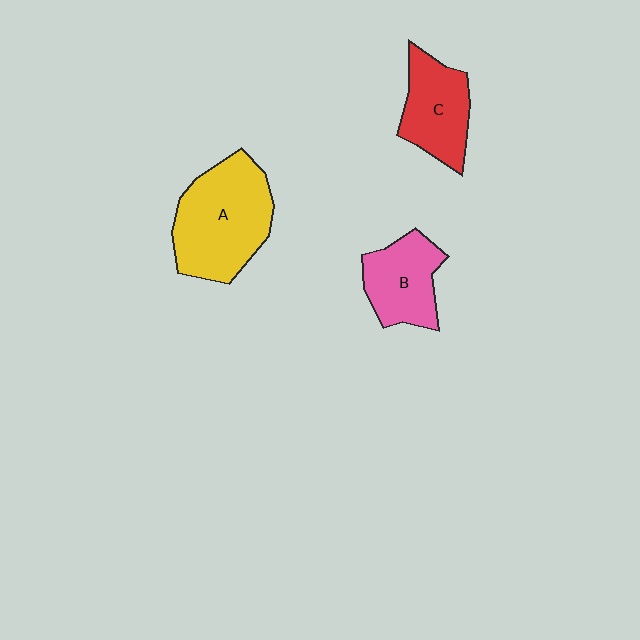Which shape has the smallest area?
Shape B (pink).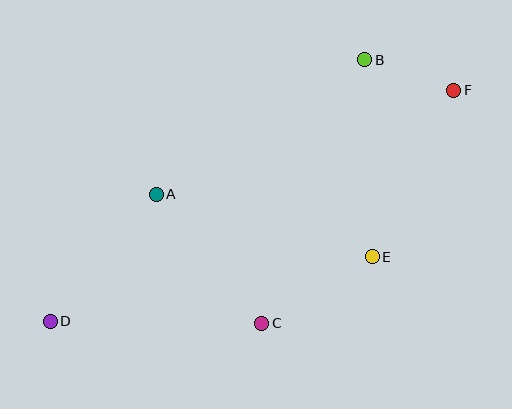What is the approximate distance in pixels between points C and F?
The distance between C and F is approximately 302 pixels.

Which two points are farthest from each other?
Points D and F are farthest from each other.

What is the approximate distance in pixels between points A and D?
The distance between A and D is approximately 166 pixels.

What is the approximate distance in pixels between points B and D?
The distance between B and D is approximately 409 pixels.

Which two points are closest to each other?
Points B and F are closest to each other.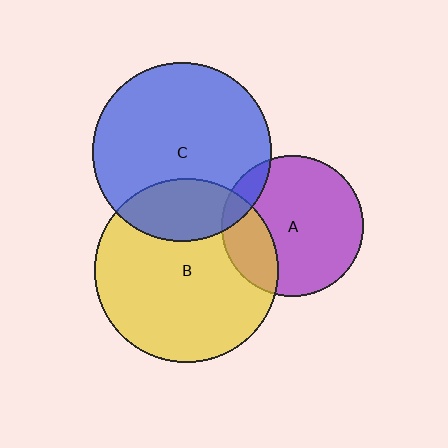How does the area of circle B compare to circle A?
Approximately 1.7 times.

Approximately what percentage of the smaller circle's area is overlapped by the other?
Approximately 10%.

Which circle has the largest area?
Circle B (yellow).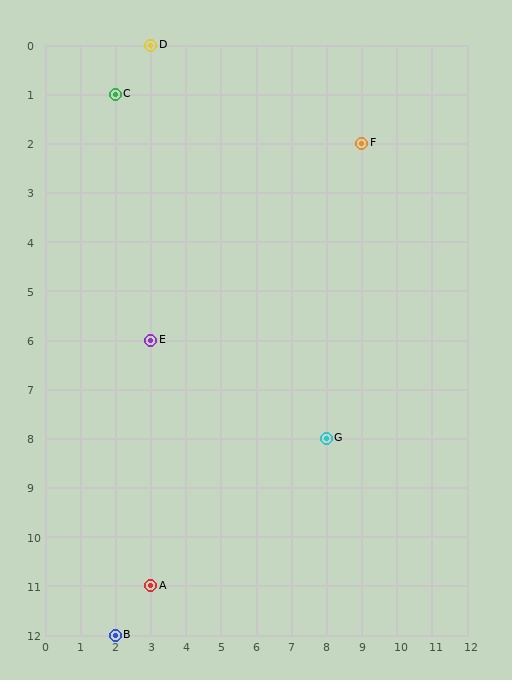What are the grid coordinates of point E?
Point E is at grid coordinates (3, 6).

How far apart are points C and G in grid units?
Points C and G are 6 columns and 7 rows apart (about 9.2 grid units diagonally).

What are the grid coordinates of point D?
Point D is at grid coordinates (3, 0).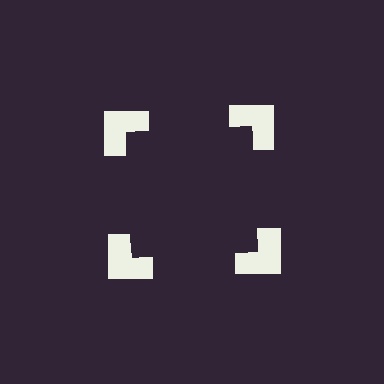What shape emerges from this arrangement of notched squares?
An illusory square — its edges are inferred from the aligned wedge cuts in the notched squares, not physically drawn.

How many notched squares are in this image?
There are 4 — one at each vertex of the illusory square.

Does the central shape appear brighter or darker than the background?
It typically appears slightly darker than the background, even though no actual brightness change is drawn.